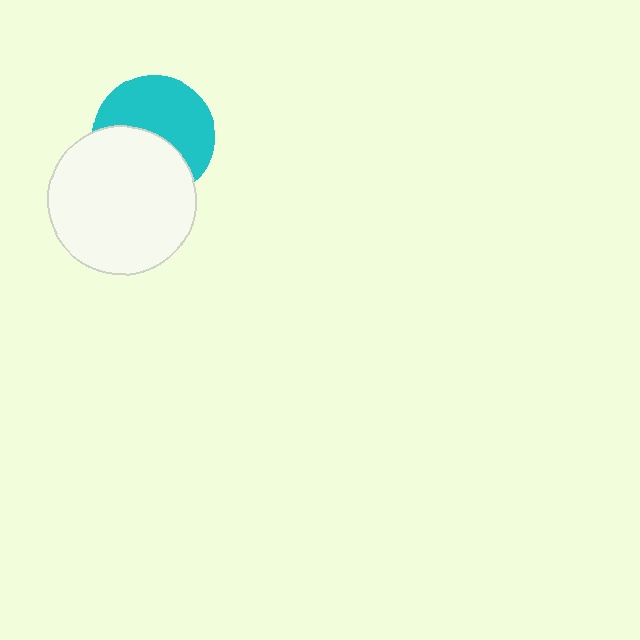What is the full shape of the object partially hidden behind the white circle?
The partially hidden object is a cyan circle.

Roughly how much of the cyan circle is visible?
About half of it is visible (roughly 56%).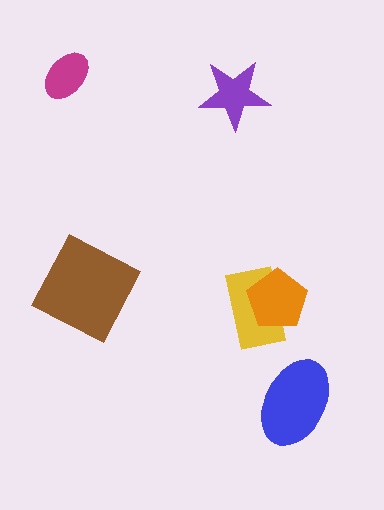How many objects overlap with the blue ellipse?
0 objects overlap with the blue ellipse.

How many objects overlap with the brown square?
0 objects overlap with the brown square.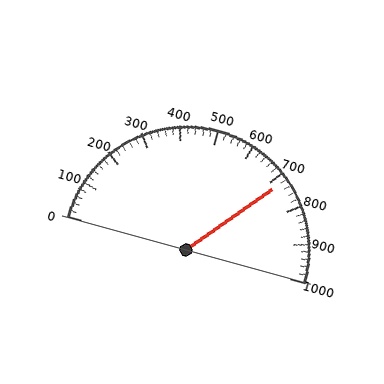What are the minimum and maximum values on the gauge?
The gauge ranges from 0 to 1000.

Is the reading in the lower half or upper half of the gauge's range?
The reading is in the upper half of the range (0 to 1000).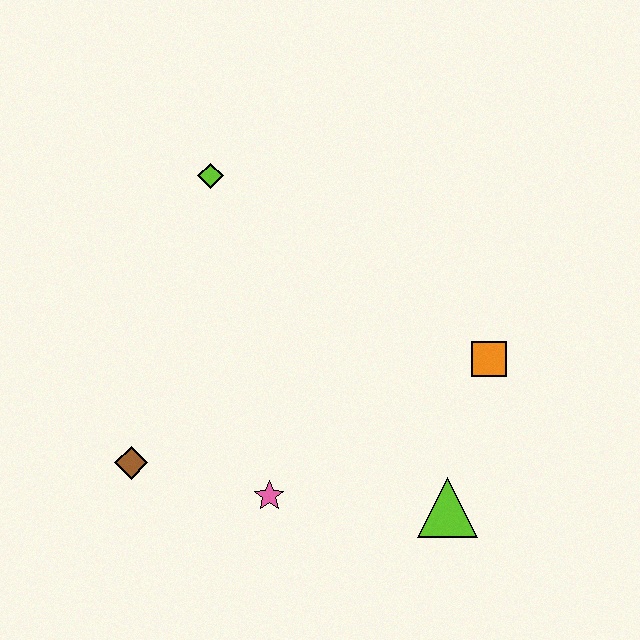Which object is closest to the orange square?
The lime triangle is closest to the orange square.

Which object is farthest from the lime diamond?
The lime triangle is farthest from the lime diamond.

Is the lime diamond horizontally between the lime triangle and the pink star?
No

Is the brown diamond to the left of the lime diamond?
Yes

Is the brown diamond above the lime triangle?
Yes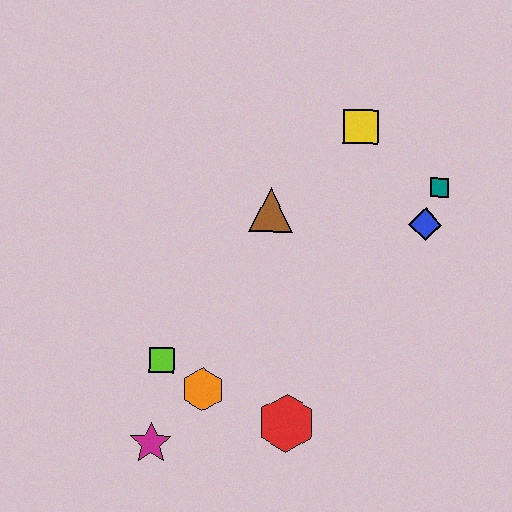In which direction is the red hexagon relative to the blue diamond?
The red hexagon is below the blue diamond.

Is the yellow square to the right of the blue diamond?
No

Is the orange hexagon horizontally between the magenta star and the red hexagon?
Yes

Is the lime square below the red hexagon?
No